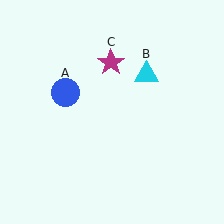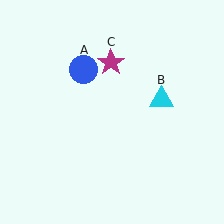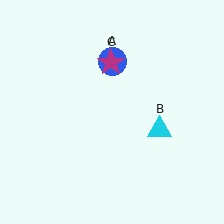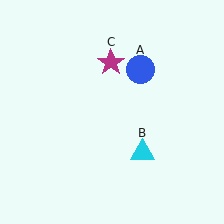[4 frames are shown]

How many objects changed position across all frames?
2 objects changed position: blue circle (object A), cyan triangle (object B).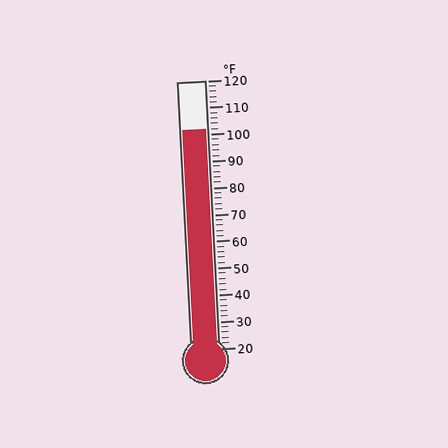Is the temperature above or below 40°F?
The temperature is above 40°F.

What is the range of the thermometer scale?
The thermometer scale ranges from 20°F to 120°F.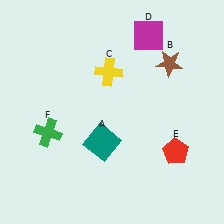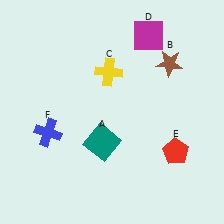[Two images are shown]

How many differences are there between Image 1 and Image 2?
There is 1 difference between the two images.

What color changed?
The cross (F) changed from green in Image 1 to blue in Image 2.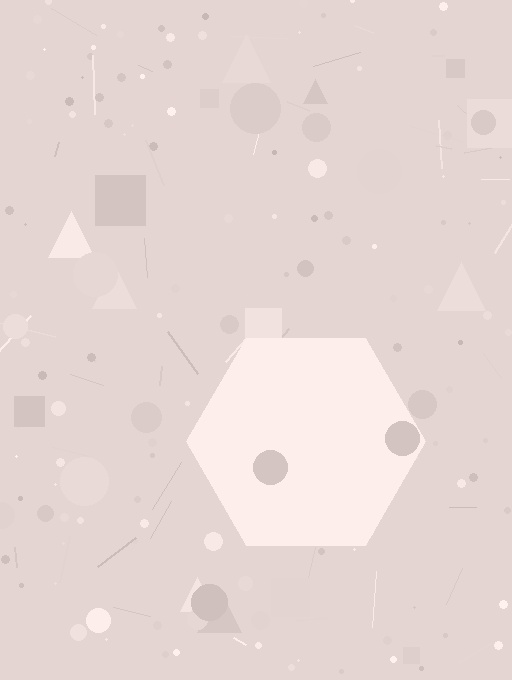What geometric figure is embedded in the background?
A hexagon is embedded in the background.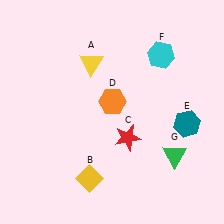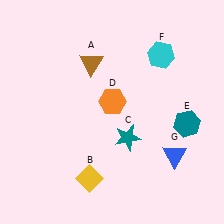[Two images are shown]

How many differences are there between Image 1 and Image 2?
There are 3 differences between the two images.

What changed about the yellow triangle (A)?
In Image 1, A is yellow. In Image 2, it changed to brown.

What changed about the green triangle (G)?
In Image 1, G is green. In Image 2, it changed to blue.